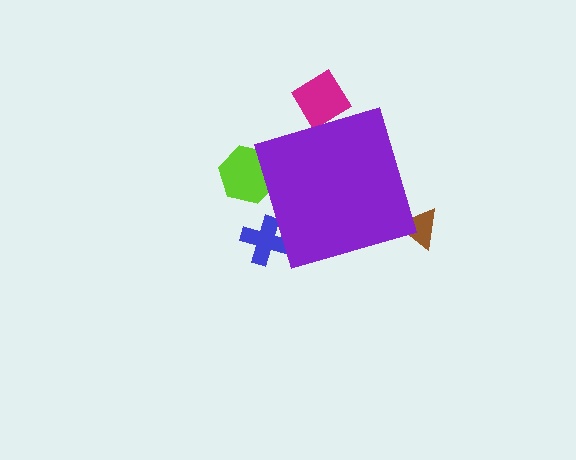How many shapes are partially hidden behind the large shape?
4 shapes are partially hidden.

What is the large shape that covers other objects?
A purple diamond.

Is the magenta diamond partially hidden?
Yes, the magenta diamond is partially hidden behind the purple diamond.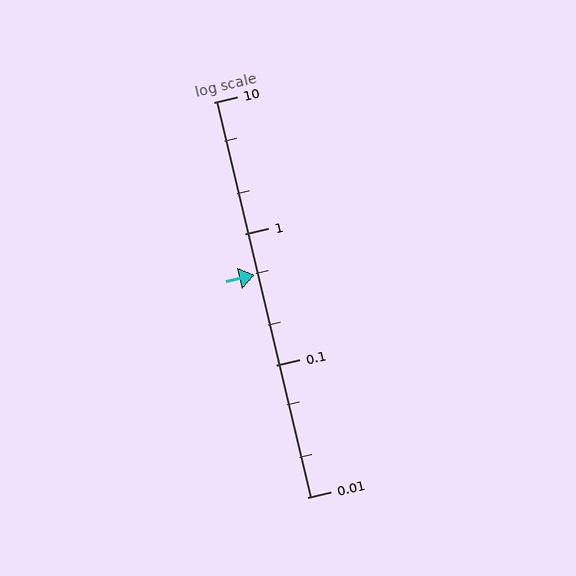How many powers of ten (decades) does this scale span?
The scale spans 3 decades, from 0.01 to 10.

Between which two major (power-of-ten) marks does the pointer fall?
The pointer is between 0.1 and 1.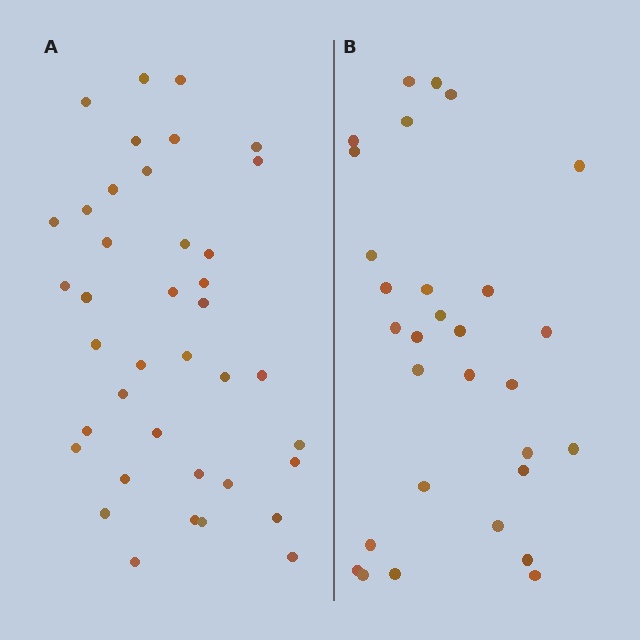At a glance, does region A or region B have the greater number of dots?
Region A (the left region) has more dots.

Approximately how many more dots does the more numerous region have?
Region A has roughly 8 or so more dots than region B.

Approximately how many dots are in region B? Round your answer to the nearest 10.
About 30 dots.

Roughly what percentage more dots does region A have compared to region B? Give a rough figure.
About 30% more.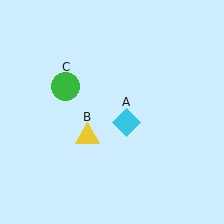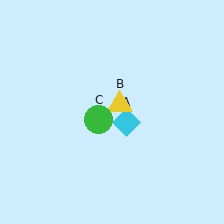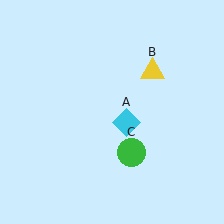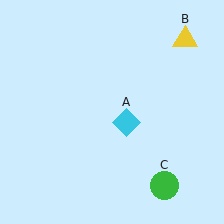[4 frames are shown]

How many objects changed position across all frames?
2 objects changed position: yellow triangle (object B), green circle (object C).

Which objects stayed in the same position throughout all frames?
Cyan diamond (object A) remained stationary.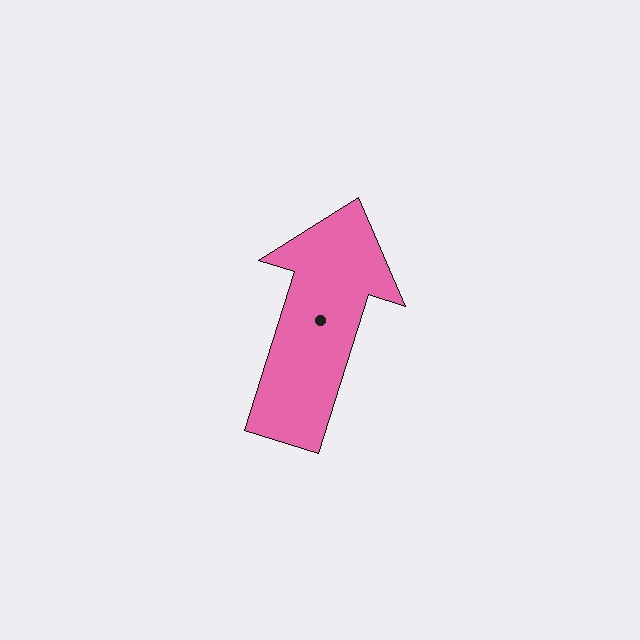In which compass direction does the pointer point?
North.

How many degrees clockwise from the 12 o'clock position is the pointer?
Approximately 17 degrees.